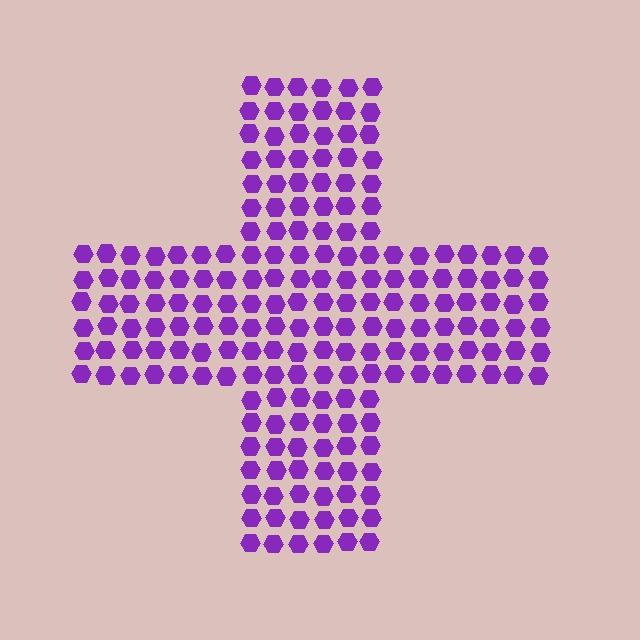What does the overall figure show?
The overall figure shows a cross.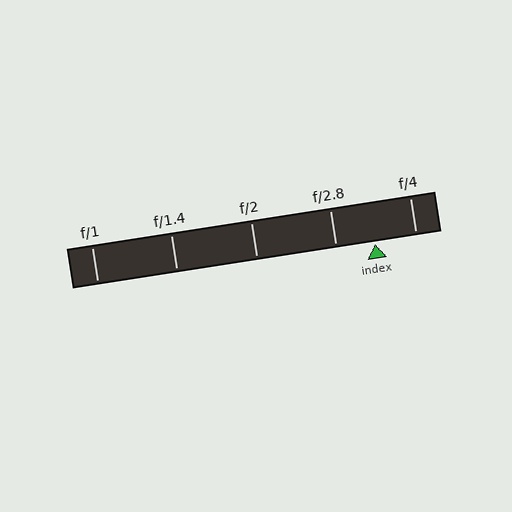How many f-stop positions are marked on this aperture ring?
There are 5 f-stop positions marked.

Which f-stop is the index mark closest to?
The index mark is closest to f/2.8.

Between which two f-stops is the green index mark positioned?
The index mark is between f/2.8 and f/4.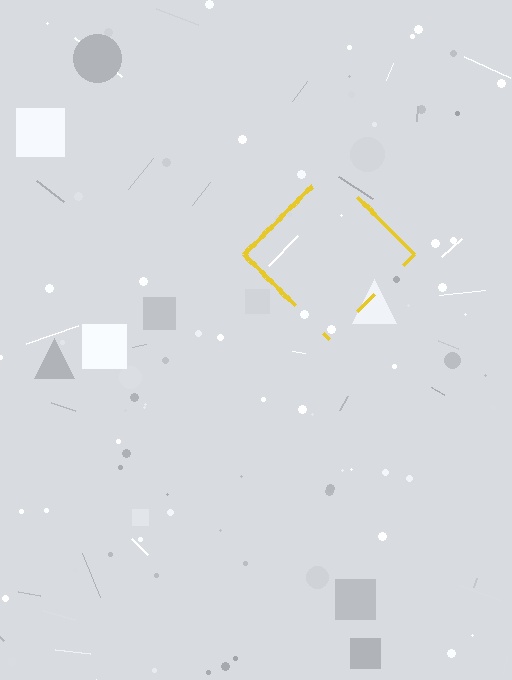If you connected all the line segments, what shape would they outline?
They would outline a diamond.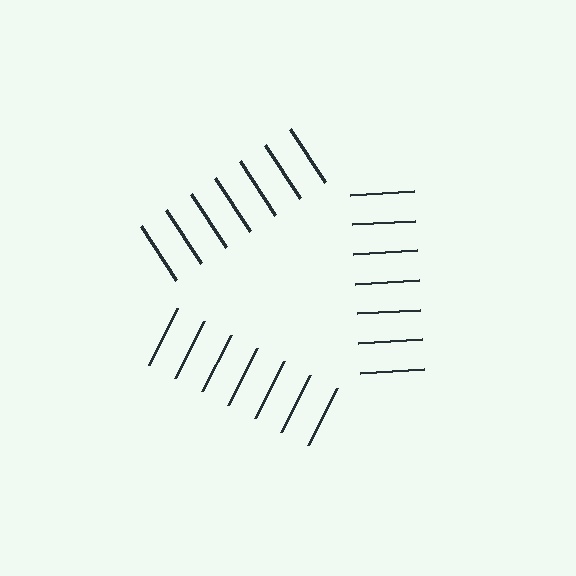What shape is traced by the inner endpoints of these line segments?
An illusory triangle — the line segments terminate on its edges but no continuous stroke is drawn.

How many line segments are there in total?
21 — 7 along each of the 3 edges.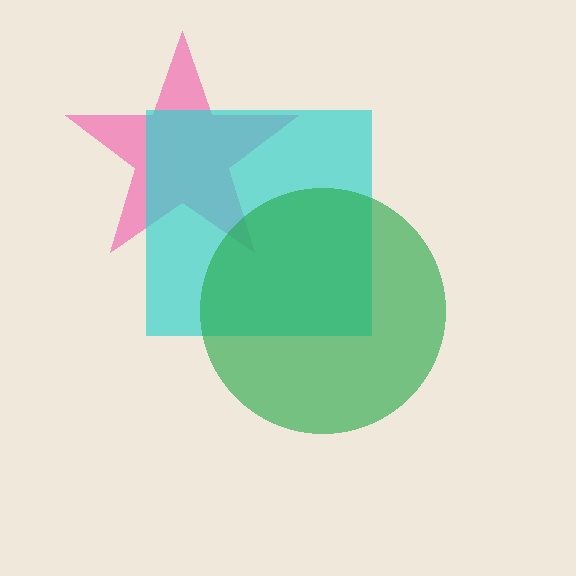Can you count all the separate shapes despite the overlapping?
Yes, there are 3 separate shapes.